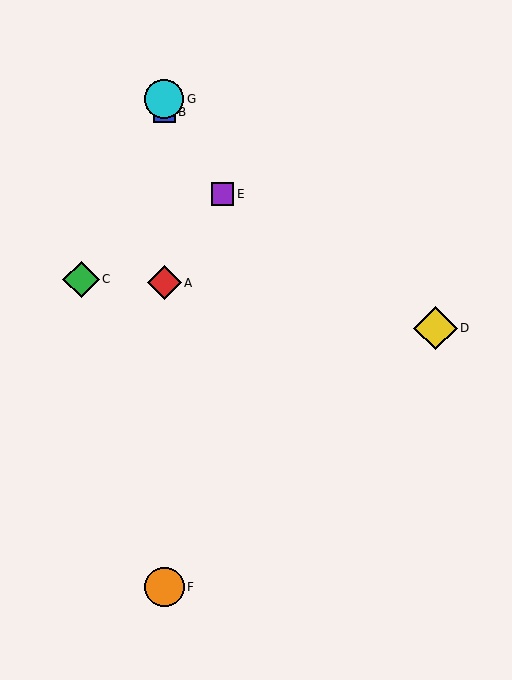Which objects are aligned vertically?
Objects A, B, F, G are aligned vertically.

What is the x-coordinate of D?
Object D is at x≈436.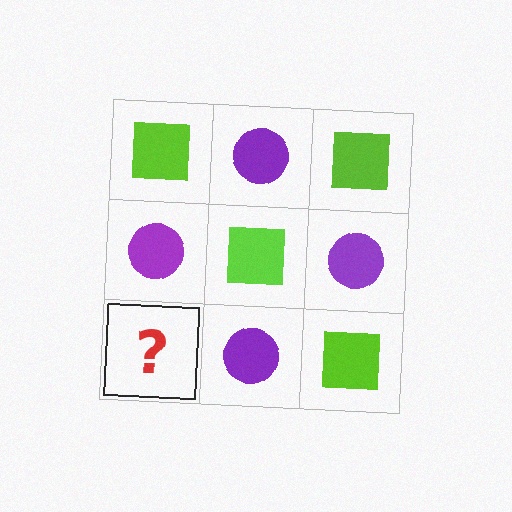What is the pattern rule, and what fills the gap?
The rule is that it alternates lime square and purple circle in a checkerboard pattern. The gap should be filled with a lime square.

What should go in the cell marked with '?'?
The missing cell should contain a lime square.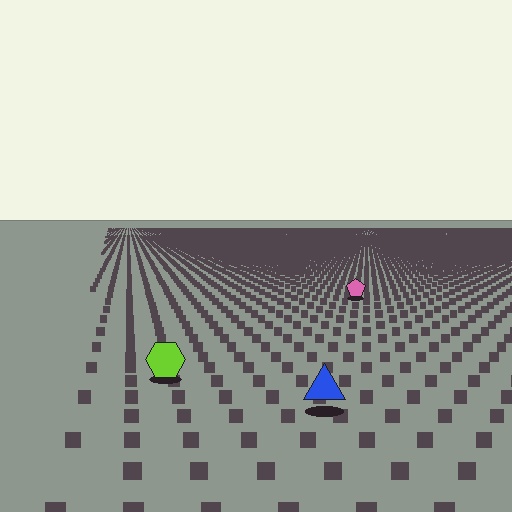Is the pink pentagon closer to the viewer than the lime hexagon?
No. The lime hexagon is closer — you can tell from the texture gradient: the ground texture is coarser near it.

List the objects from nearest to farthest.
From nearest to farthest: the blue triangle, the lime hexagon, the pink pentagon.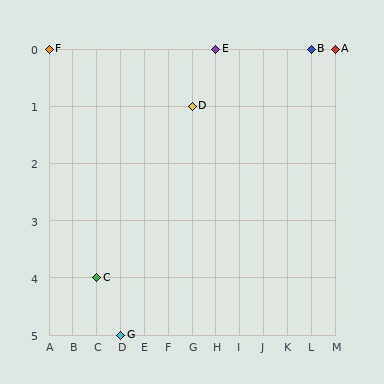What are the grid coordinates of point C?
Point C is at grid coordinates (C, 4).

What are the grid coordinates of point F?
Point F is at grid coordinates (A, 0).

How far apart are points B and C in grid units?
Points B and C are 9 columns and 4 rows apart (about 9.8 grid units diagonally).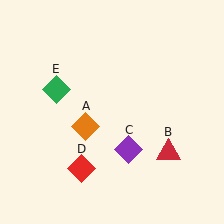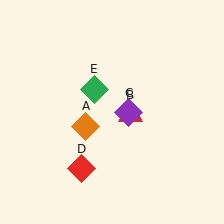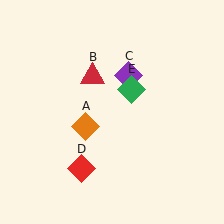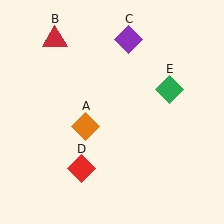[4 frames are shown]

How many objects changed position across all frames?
3 objects changed position: red triangle (object B), purple diamond (object C), green diamond (object E).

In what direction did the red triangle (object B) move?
The red triangle (object B) moved up and to the left.